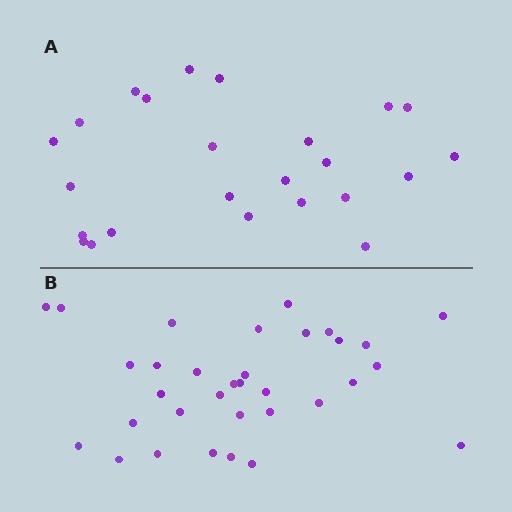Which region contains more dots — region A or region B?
Region B (the bottom region) has more dots.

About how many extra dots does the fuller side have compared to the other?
Region B has roughly 8 or so more dots than region A.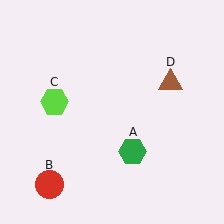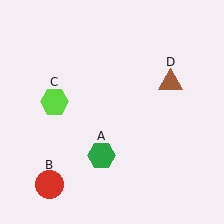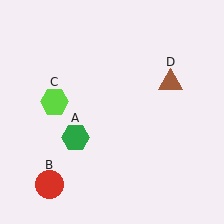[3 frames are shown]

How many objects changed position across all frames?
1 object changed position: green hexagon (object A).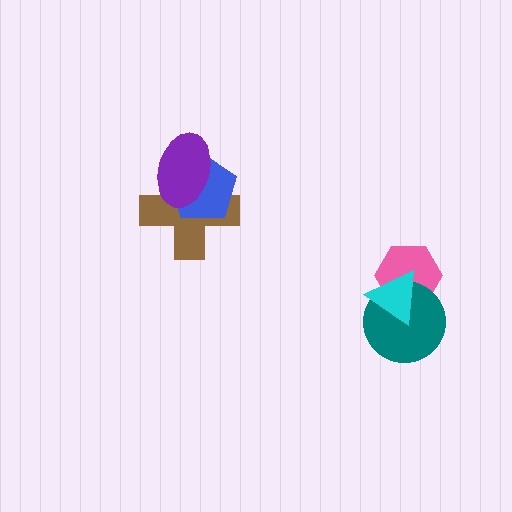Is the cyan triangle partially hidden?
No, no other shape covers it.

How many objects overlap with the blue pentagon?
2 objects overlap with the blue pentagon.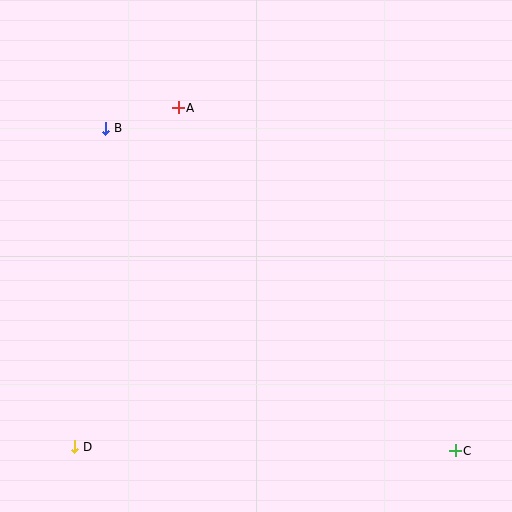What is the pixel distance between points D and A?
The distance between D and A is 354 pixels.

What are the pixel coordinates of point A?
Point A is at (178, 108).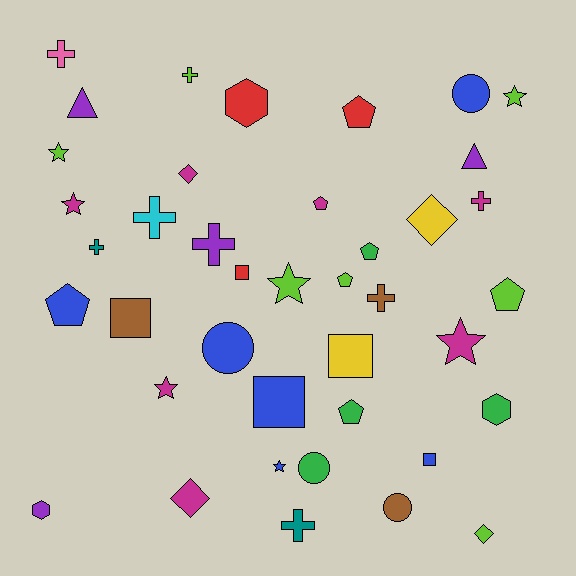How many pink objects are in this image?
There is 1 pink object.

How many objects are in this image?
There are 40 objects.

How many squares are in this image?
There are 5 squares.